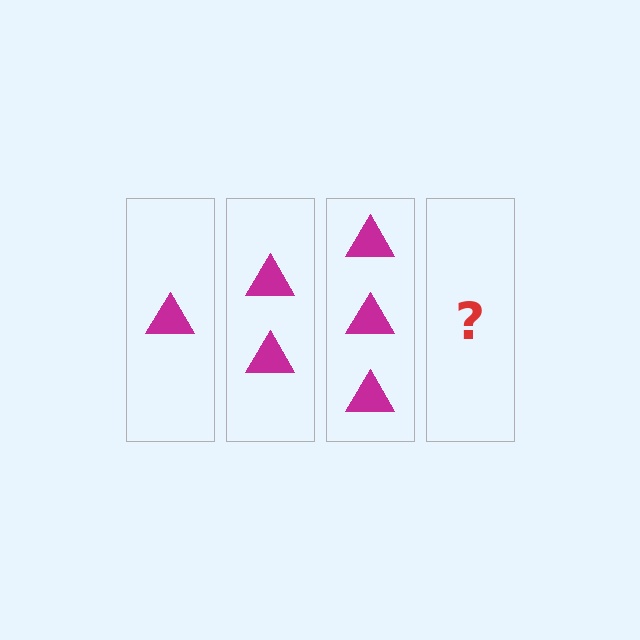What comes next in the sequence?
The next element should be 4 triangles.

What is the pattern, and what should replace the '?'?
The pattern is that each step adds one more triangle. The '?' should be 4 triangles.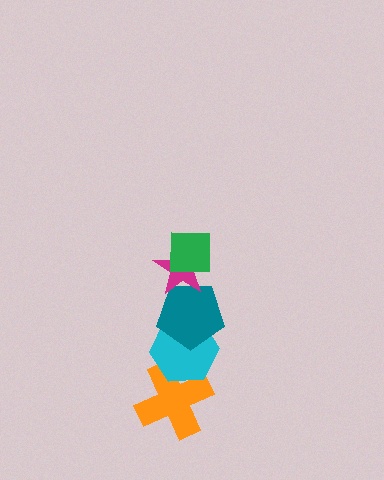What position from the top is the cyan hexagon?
The cyan hexagon is 4th from the top.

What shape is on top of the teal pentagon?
The magenta star is on top of the teal pentagon.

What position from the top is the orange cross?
The orange cross is 5th from the top.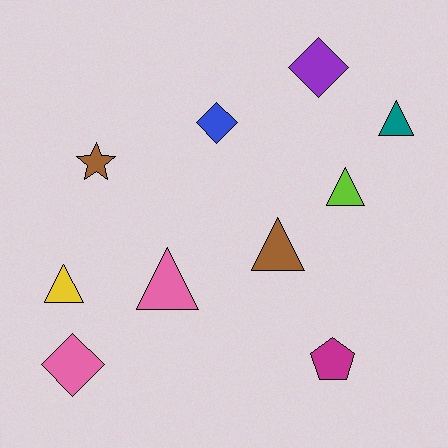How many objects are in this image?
There are 10 objects.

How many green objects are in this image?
There are no green objects.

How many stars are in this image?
There is 1 star.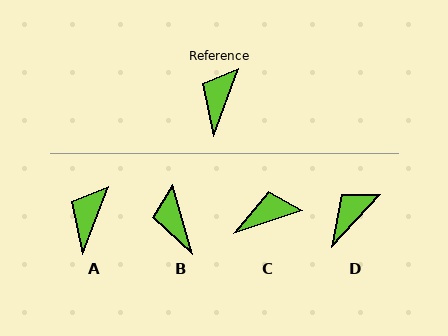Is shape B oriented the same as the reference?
No, it is off by about 36 degrees.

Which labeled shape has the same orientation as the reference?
A.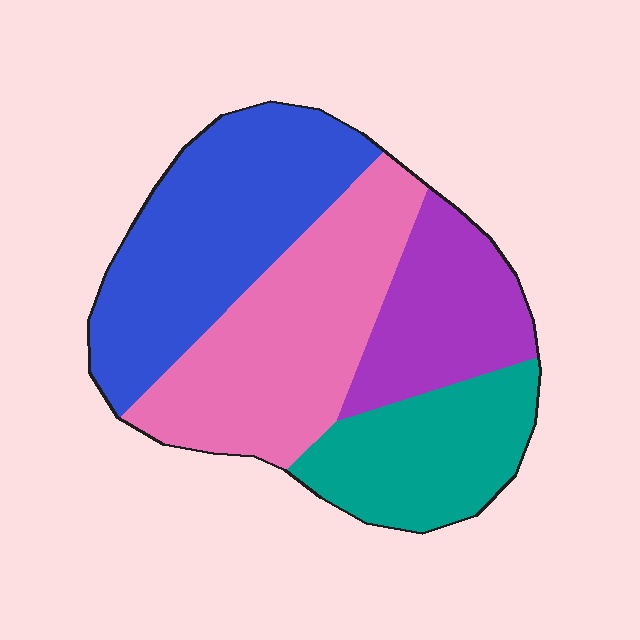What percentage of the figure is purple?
Purple covers roughly 20% of the figure.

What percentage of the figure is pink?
Pink takes up about one third (1/3) of the figure.